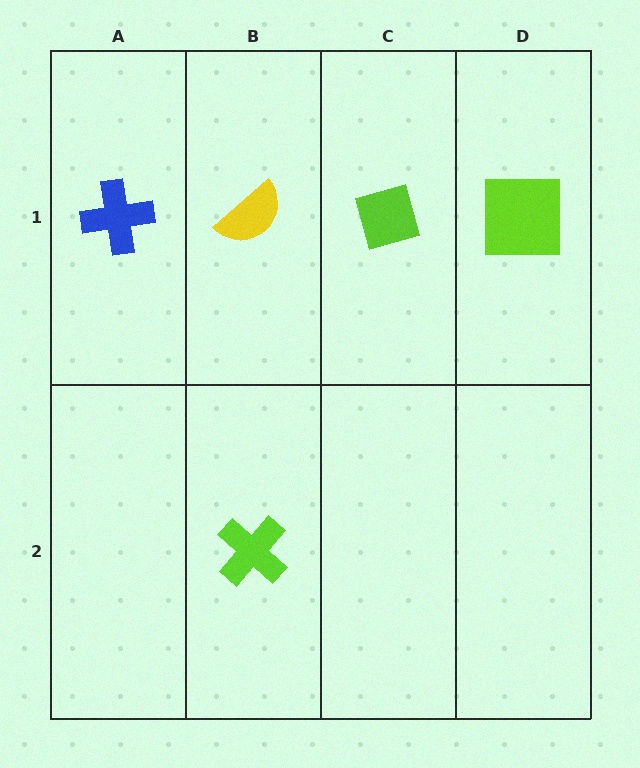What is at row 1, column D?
A lime square.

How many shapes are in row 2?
1 shape.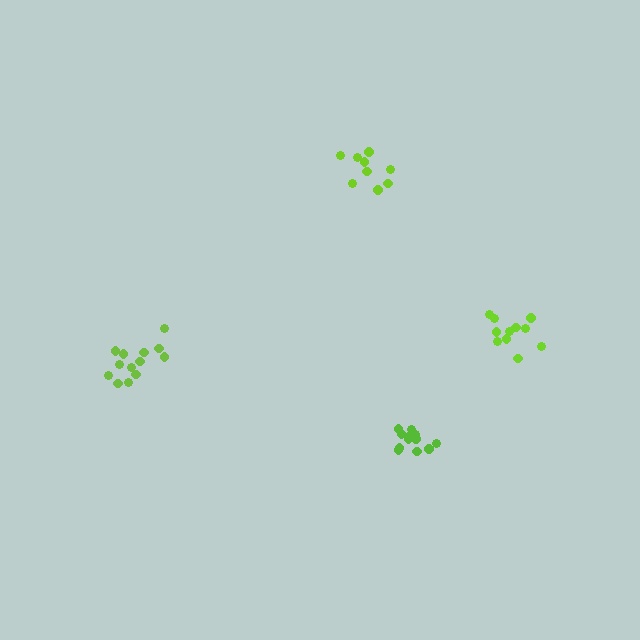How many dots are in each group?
Group 1: 9 dots, Group 2: 11 dots, Group 3: 13 dots, Group 4: 12 dots (45 total).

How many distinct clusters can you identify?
There are 4 distinct clusters.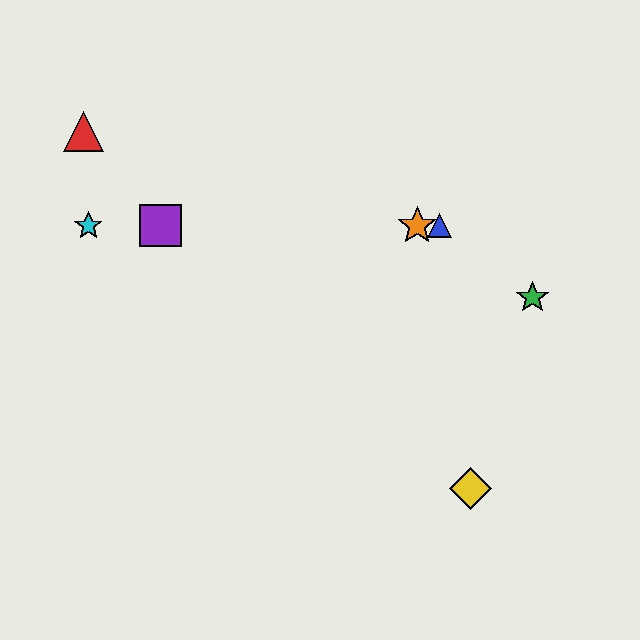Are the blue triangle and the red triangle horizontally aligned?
No, the blue triangle is at y≈226 and the red triangle is at y≈131.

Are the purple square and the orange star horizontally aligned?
Yes, both are at y≈226.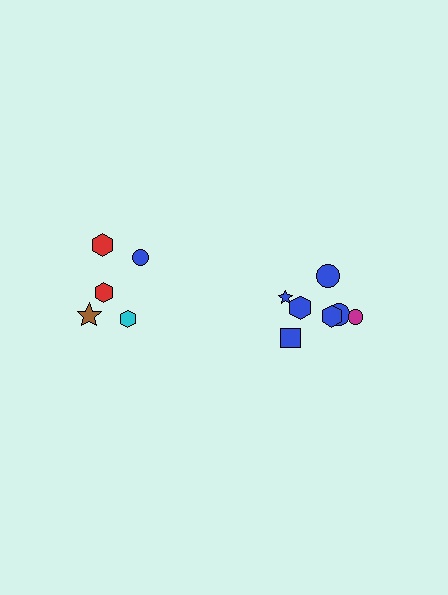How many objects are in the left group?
There are 5 objects.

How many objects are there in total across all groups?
There are 12 objects.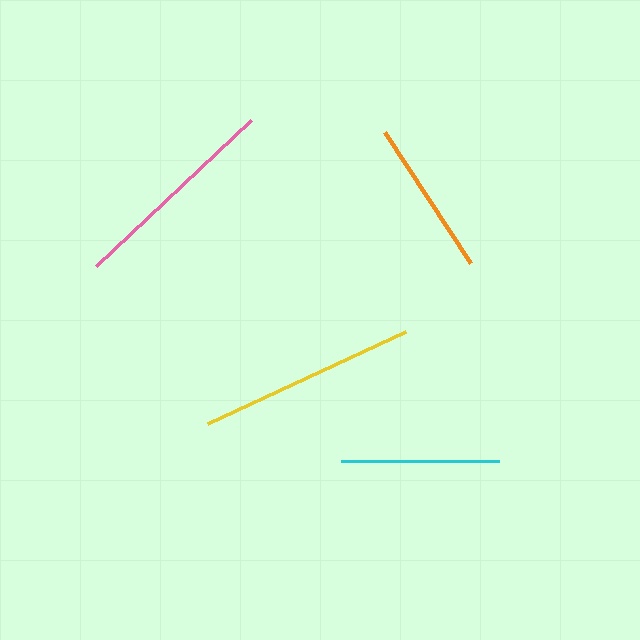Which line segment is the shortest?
The orange line is the shortest at approximately 157 pixels.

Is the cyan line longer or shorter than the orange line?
The cyan line is longer than the orange line.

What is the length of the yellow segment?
The yellow segment is approximately 218 pixels long.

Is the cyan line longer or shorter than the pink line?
The pink line is longer than the cyan line.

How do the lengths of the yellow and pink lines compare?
The yellow and pink lines are approximately the same length.